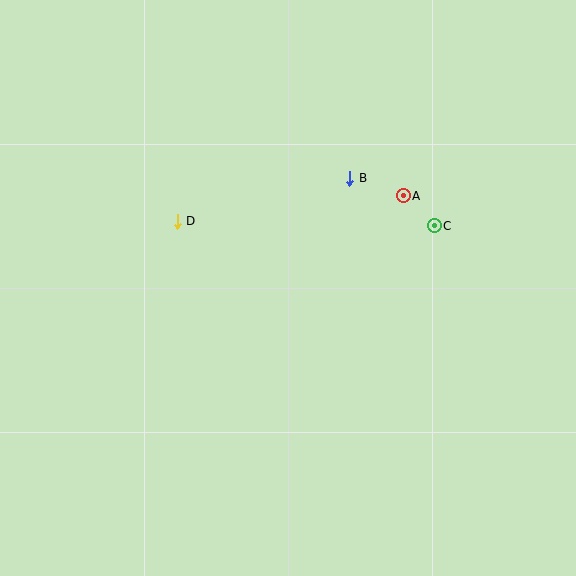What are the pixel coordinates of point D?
Point D is at (177, 221).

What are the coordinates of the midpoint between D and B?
The midpoint between D and B is at (263, 200).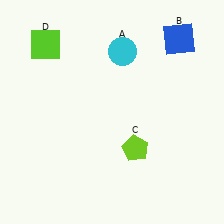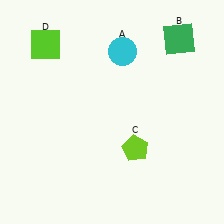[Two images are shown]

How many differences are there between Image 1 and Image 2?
There is 1 difference between the two images.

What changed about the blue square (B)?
In Image 1, B is blue. In Image 2, it changed to green.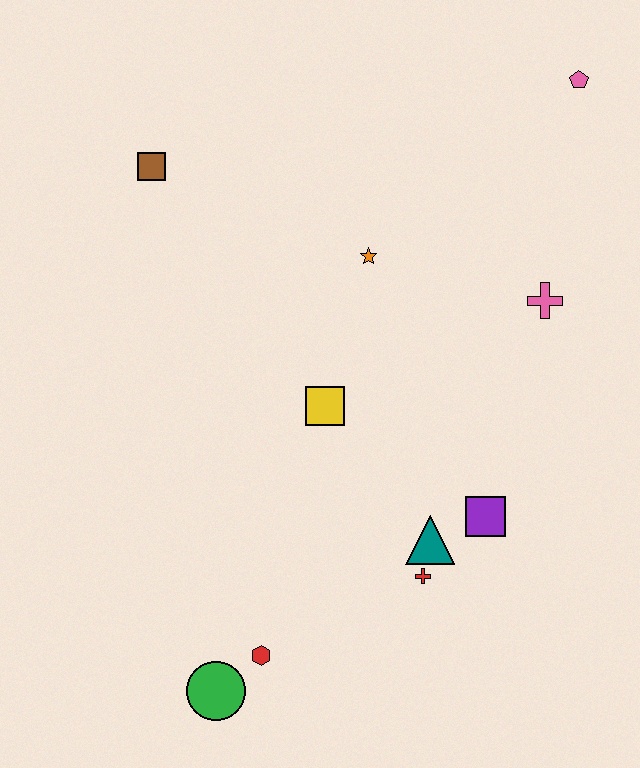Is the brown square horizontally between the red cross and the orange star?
No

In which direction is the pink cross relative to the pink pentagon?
The pink cross is below the pink pentagon.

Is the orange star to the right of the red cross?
No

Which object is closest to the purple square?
The teal triangle is closest to the purple square.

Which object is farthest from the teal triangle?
The pink pentagon is farthest from the teal triangle.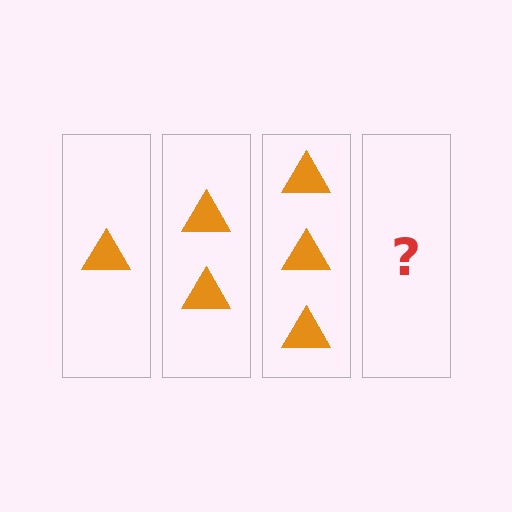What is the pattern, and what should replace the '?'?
The pattern is that each step adds one more triangle. The '?' should be 4 triangles.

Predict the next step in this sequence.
The next step is 4 triangles.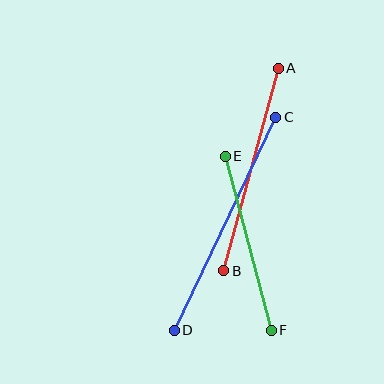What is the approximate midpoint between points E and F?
The midpoint is at approximately (248, 243) pixels.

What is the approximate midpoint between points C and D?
The midpoint is at approximately (225, 224) pixels.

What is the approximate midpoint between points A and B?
The midpoint is at approximately (251, 170) pixels.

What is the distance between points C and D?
The distance is approximately 236 pixels.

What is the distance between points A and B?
The distance is approximately 210 pixels.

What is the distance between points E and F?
The distance is approximately 180 pixels.